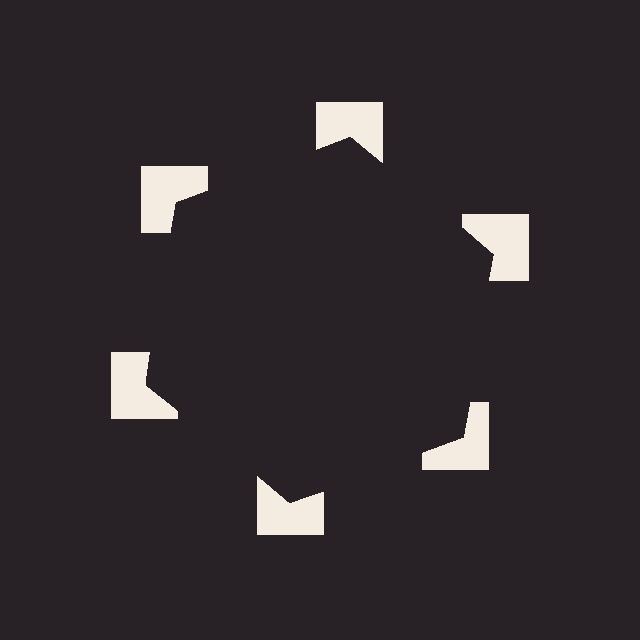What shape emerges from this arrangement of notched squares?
An illusory hexagon — its edges are inferred from the aligned wedge cuts in the notched squares, not physically drawn.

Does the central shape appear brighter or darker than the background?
It typically appears slightly darker than the background, even though no actual brightness change is drawn.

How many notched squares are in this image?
There are 6 — one at each vertex of the illusory hexagon.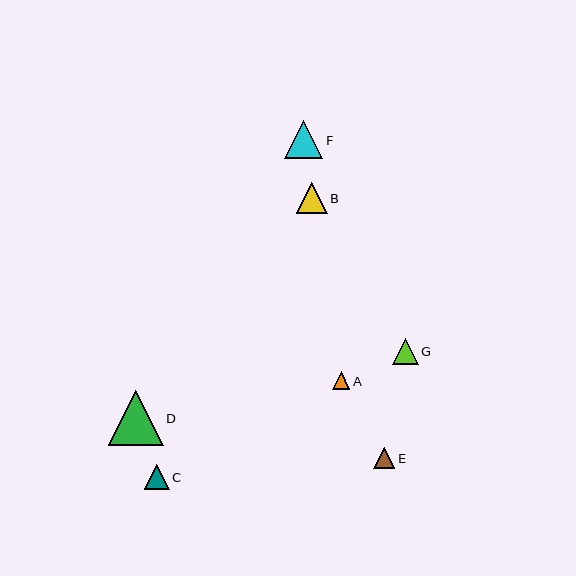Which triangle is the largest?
Triangle D is the largest with a size of approximately 55 pixels.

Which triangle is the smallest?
Triangle A is the smallest with a size of approximately 18 pixels.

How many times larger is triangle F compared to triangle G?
Triangle F is approximately 1.5 times the size of triangle G.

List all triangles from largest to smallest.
From largest to smallest: D, F, B, G, C, E, A.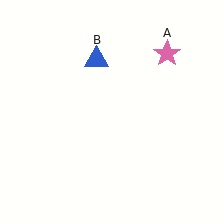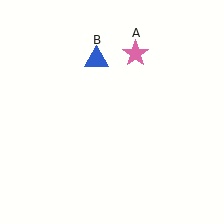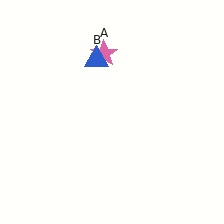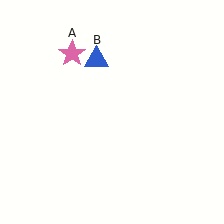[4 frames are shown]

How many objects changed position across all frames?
1 object changed position: pink star (object A).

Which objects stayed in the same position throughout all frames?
Blue triangle (object B) remained stationary.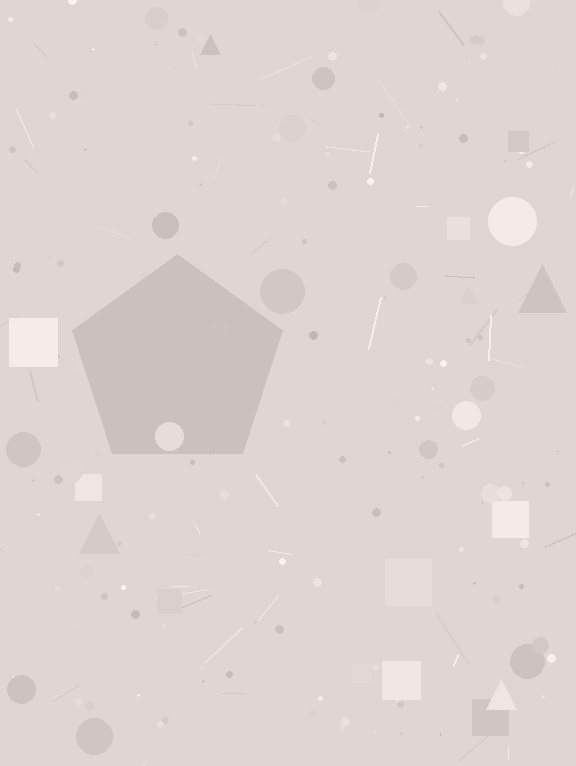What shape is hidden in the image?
A pentagon is hidden in the image.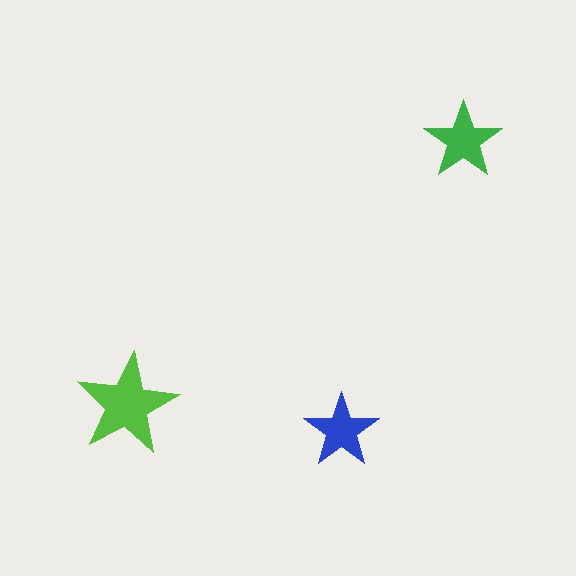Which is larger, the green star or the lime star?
The lime one.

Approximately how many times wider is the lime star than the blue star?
About 1.5 times wider.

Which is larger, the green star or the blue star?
The green one.